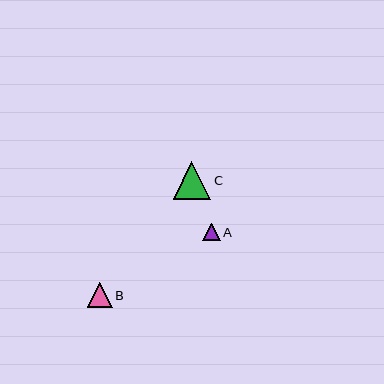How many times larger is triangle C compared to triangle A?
Triangle C is approximately 2.1 times the size of triangle A.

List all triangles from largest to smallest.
From largest to smallest: C, B, A.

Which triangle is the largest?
Triangle C is the largest with a size of approximately 38 pixels.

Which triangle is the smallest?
Triangle A is the smallest with a size of approximately 18 pixels.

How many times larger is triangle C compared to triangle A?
Triangle C is approximately 2.1 times the size of triangle A.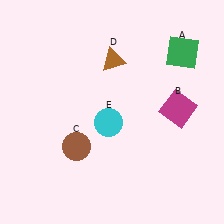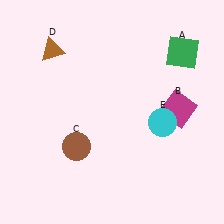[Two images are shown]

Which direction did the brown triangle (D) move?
The brown triangle (D) moved left.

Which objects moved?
The objects that moved are: the brown triangle (D), the cyan circle (E).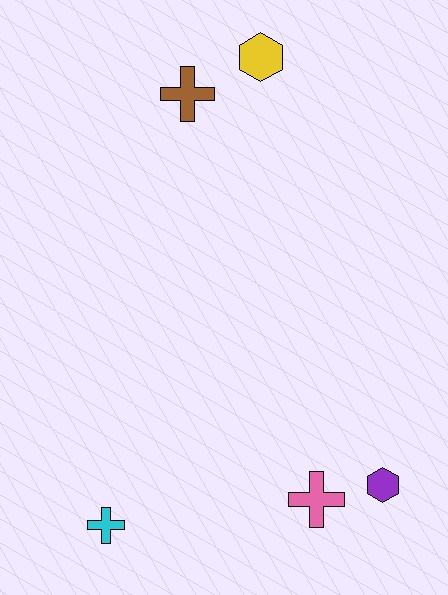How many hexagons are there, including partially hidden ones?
There are 2 hexagons.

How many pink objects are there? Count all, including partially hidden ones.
There is 1 pink object.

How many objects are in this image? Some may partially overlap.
There are 5 objects.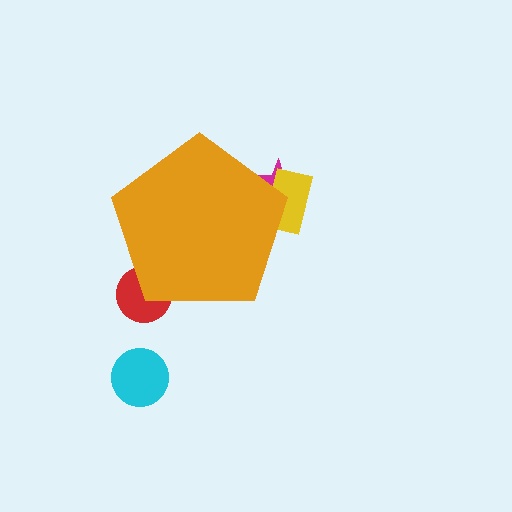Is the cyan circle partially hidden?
No, the cyan circle is fully visible.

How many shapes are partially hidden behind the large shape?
3 shapes are partially hidden.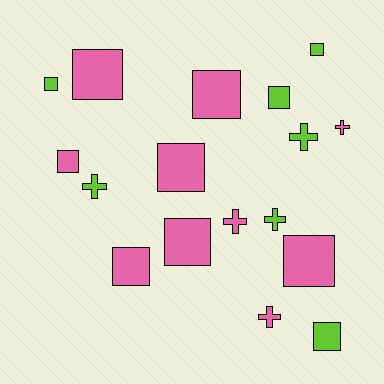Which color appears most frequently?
Pink, with 10 objects.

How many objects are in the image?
There are 17 objects.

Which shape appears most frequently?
Square, with 11 objects.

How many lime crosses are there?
There are 3 lime crosses.